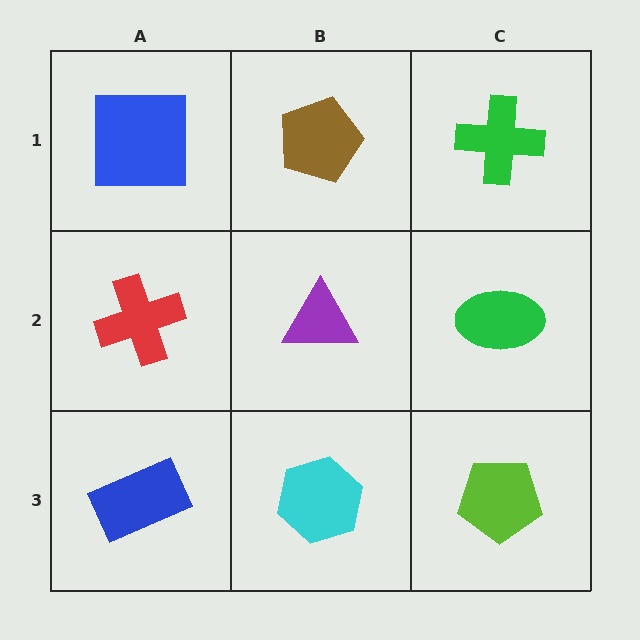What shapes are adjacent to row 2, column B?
A brown pentagon (row 1, column B), a cyan hexagon (row 3, column B), a red cross (row 2, column A), a green ellipse (row 2, column C).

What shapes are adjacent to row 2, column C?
A green cross (row 1, column C), a lime pentagon (row 3, column C), a purple triangle (row 2, column B).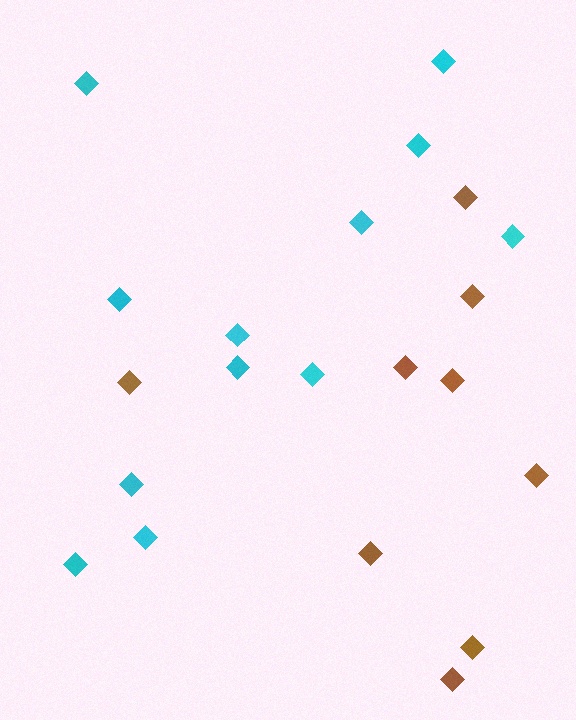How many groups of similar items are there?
There are 2 groups: one group of brown diamonds (9) and one group of cyan diamonds (12).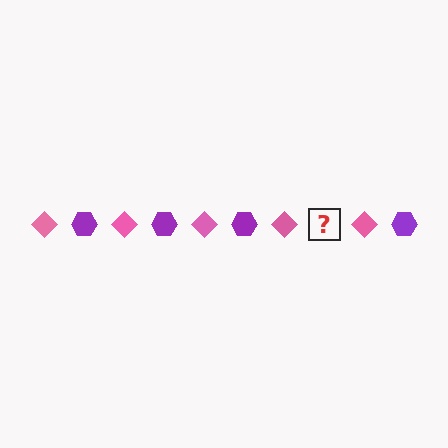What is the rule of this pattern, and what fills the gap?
The rule is that the pattern alternates between pink diamond and purple hexagon. The gap should be filled with a purple hexagon.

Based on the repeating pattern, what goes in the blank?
The blank should be a purple hexagon.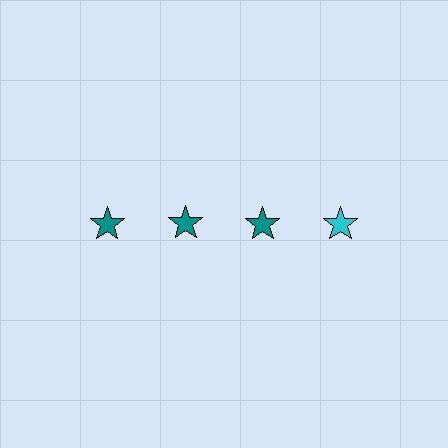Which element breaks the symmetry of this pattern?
The cyan star in the top row, second from right column breaks the symmetry. All other shapes are teal stars.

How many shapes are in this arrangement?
There are 4 shapes arranged in a grid pattern.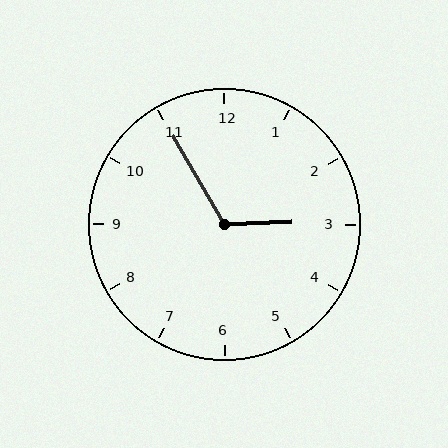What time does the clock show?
2:55.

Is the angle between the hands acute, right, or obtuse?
It is obtuse.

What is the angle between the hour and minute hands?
Approximately 118 degrees.